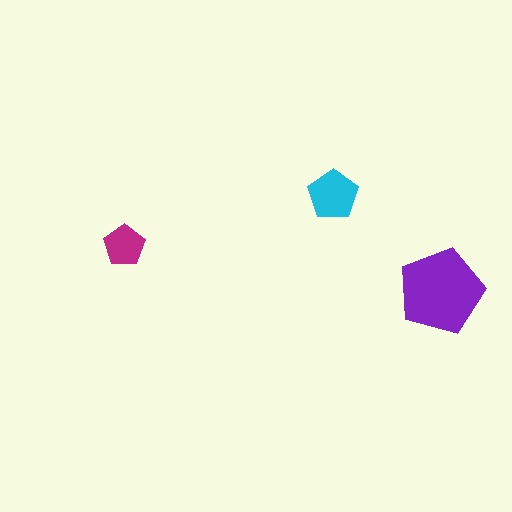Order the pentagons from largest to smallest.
the purple one, the cyan one, the magenta one.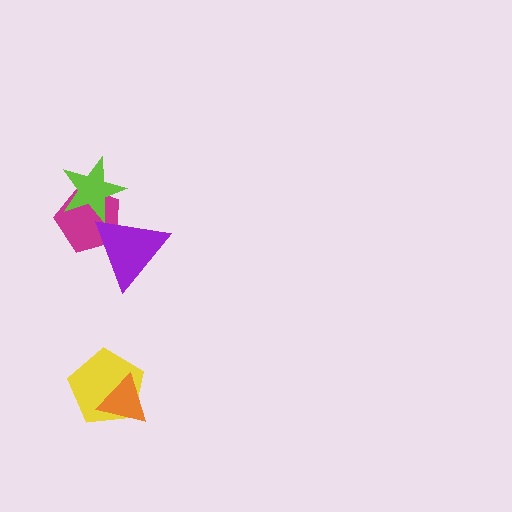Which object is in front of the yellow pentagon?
The orange triangle is in front of the yellow pentagon.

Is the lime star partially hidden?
No, no other shape covers it.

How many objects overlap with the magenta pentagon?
2 objects overlap with the magenta pentagon.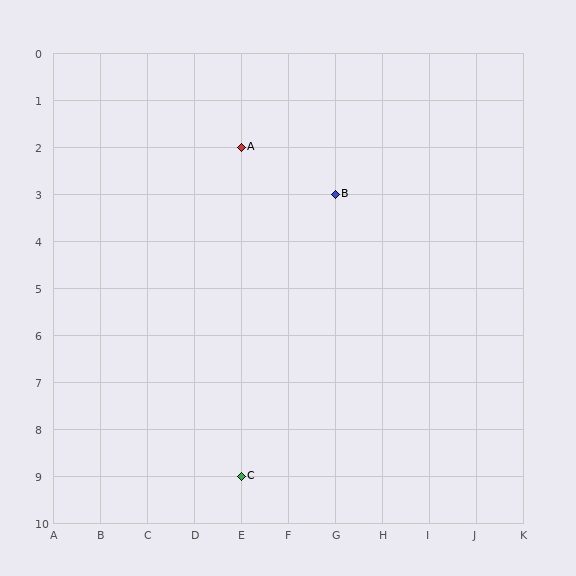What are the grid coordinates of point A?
Point A is at grid coordinates (E, 2).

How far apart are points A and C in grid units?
Points A and C are 7 rows apart.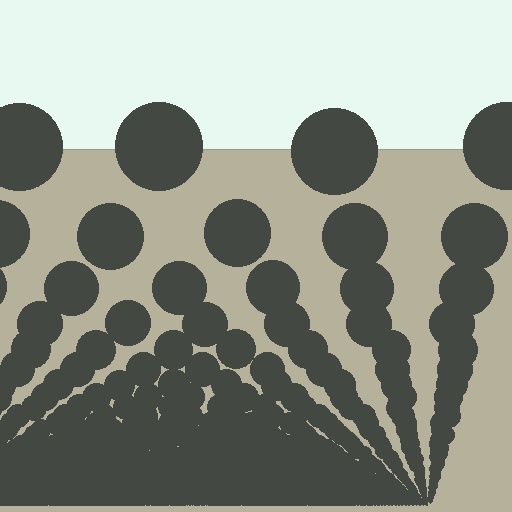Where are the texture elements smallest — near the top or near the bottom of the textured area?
Near the bottom.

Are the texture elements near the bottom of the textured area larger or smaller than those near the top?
Smaller. The gradient is inverted — elements near the bottom are smaller and denser.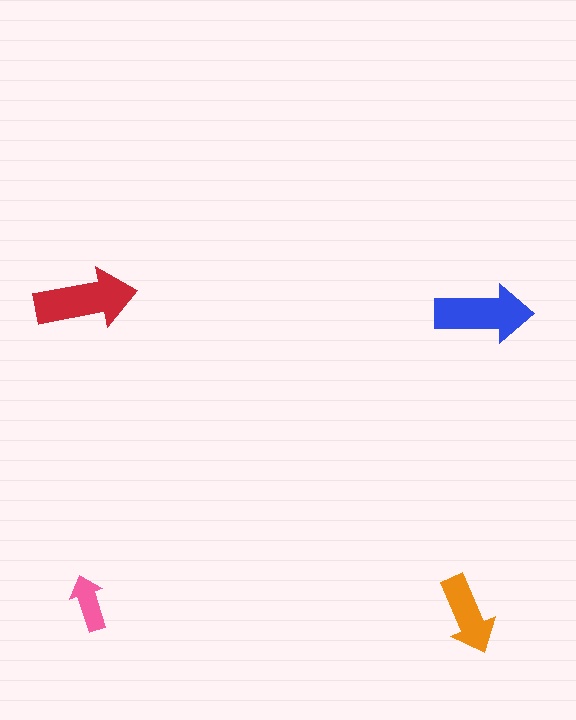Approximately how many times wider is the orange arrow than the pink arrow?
About 1.5 times wider.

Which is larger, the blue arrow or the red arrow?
The red one.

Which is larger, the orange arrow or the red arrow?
The red one.